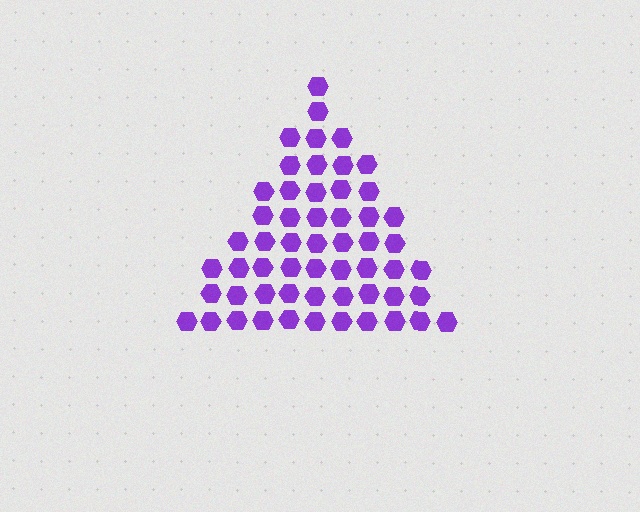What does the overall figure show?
The overall figure shows a triangle.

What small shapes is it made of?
It is made of small hexagons.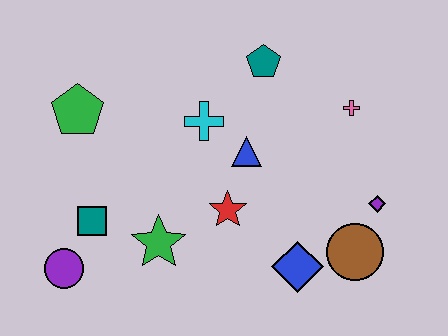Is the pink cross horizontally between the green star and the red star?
No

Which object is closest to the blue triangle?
The cyan cross is closest to the blue triangle.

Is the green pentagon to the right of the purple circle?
Yes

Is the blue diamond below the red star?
Yes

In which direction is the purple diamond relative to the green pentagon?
The purple diamond is to the right of the green pentagon.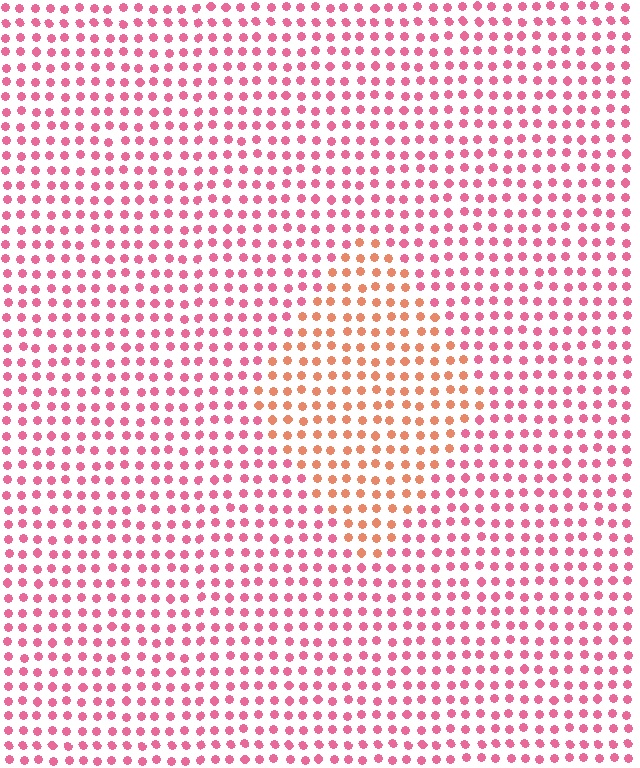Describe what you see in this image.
The image is filled with small pink elements in a uniform arrangement. A diamond-shaped region is visible where the elements are tinted to a slightly different hue, forming a subtle color boundary.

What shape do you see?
I see a diamond.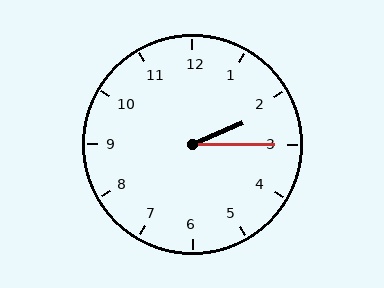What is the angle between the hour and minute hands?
Approximately 22 degrees.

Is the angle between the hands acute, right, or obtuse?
It is acute.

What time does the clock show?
2:15.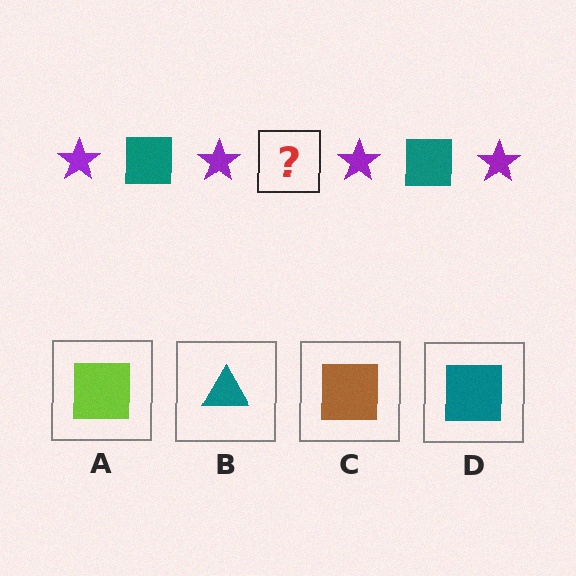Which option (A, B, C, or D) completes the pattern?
D.